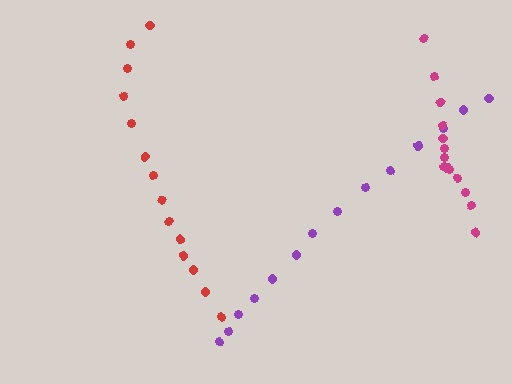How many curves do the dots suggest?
There are 3 distinct paths.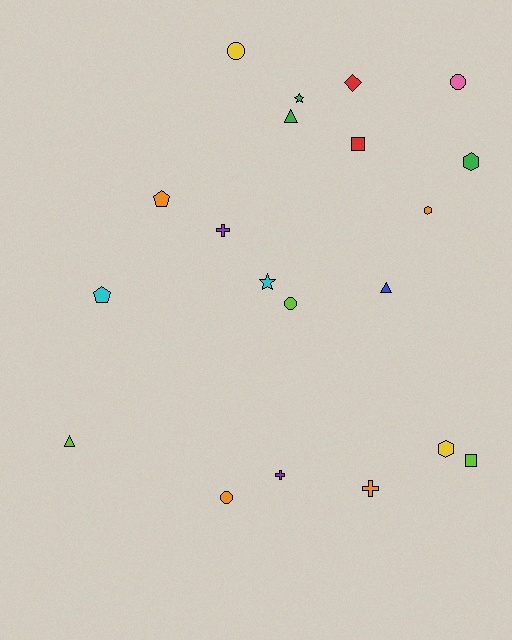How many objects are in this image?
There are 20 objects.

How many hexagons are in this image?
There are 3 hexagons.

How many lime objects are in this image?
There are 3 lime objects.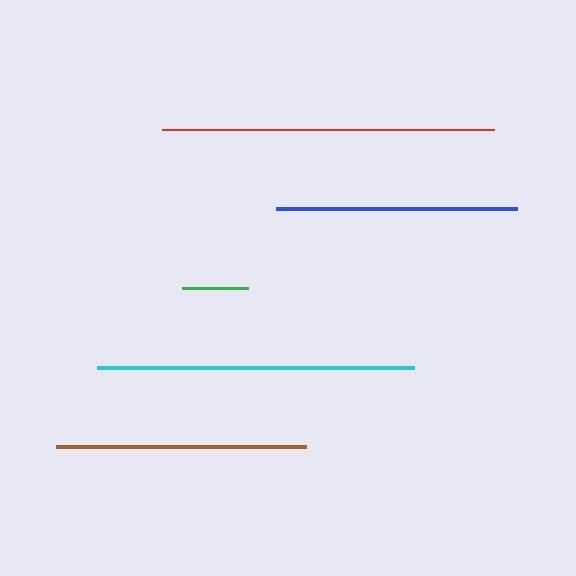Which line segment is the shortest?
The green line is the shortest at approximately 66 pixels.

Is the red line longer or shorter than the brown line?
The red line is longer than the brown line.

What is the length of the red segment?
The red segment is approximately 332 pixels long.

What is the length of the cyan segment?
The cyan segment is approximately 317 pixels long.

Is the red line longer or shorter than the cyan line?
The red line is longer than the cyan line.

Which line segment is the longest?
The red line is the longest at approximately 332 pixels.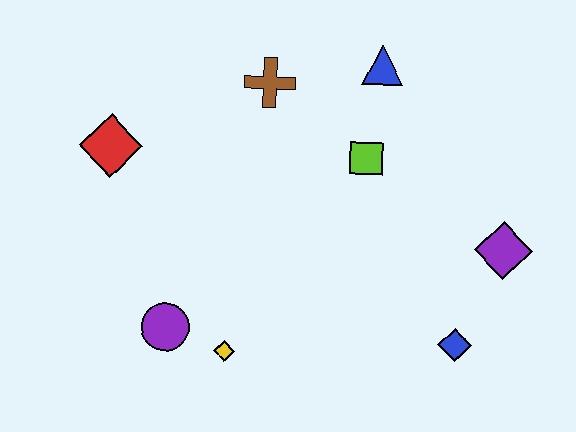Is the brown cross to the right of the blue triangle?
No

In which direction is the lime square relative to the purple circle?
The lime square is to the right of the purple circle.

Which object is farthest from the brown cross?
The blue diamond is farthest from the brown cross.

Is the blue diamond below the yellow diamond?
No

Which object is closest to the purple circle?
The yellow diamond is closest to the purple circle.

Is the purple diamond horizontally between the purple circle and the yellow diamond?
No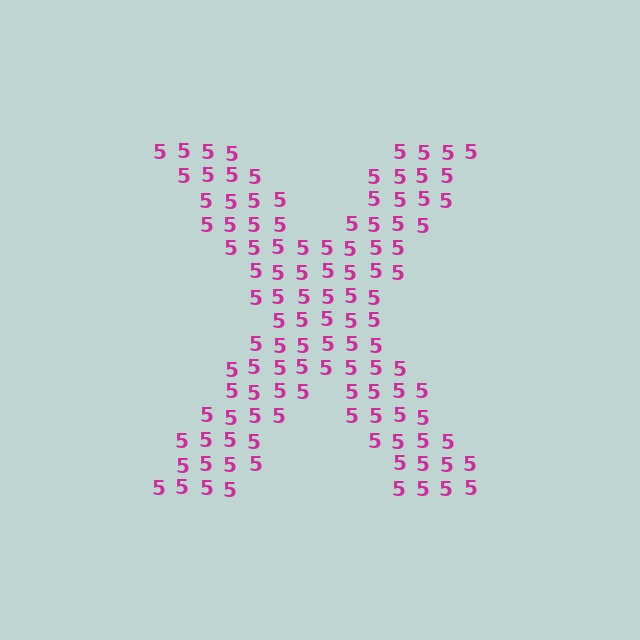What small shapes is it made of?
It is made of small digit 5's.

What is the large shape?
The large shape is the letter X.